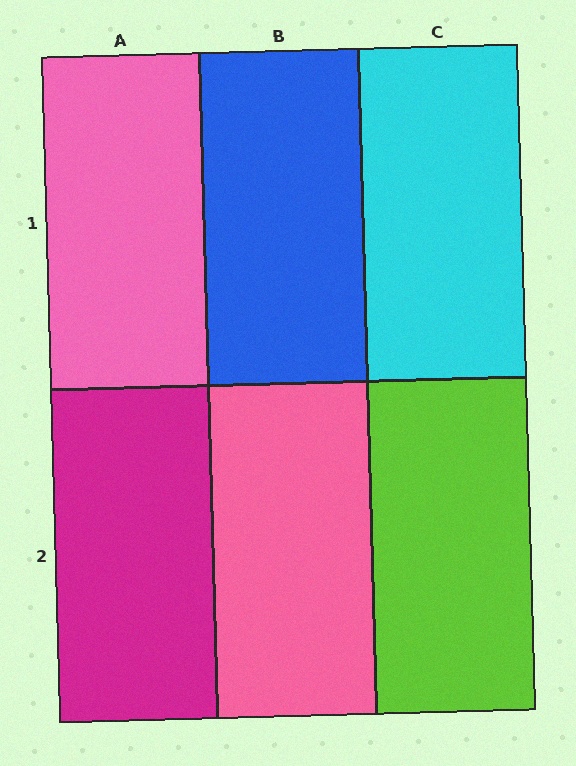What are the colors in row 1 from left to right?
Pink, blue, cyan.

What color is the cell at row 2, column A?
Magenta.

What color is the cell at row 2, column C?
Lime.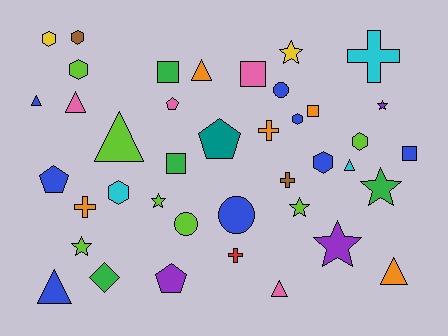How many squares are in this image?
There are 5 squares.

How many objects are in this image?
There are 40 objects.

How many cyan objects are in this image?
There are 3 cyan objects.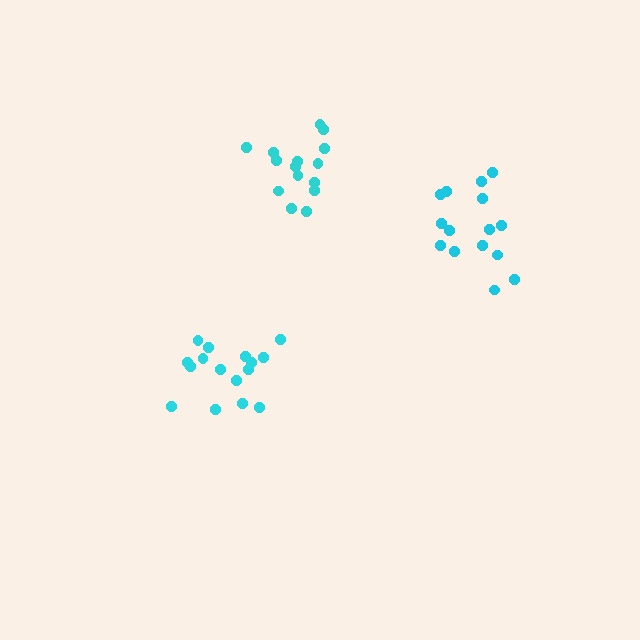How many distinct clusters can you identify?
There are 3 distinct clusters.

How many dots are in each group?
Group 1: 16 dots, Group 2: 15 dots, Group 3: 15 dots (46 total).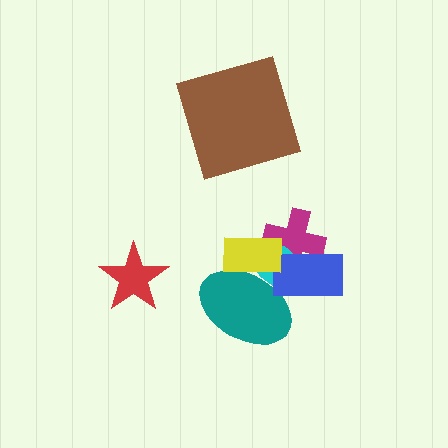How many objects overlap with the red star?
0 objects overlap with the red star.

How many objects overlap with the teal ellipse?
3 objects overlap with the teal ellipse.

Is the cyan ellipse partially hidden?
Yes, it is partially covered by another shape.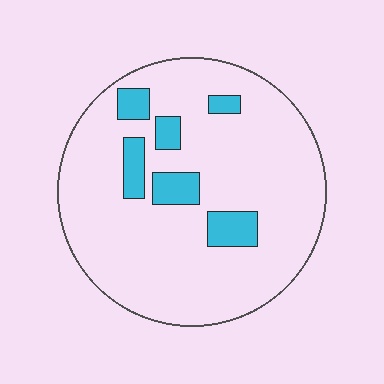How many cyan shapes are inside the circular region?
6.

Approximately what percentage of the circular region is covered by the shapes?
Approximately 15%.